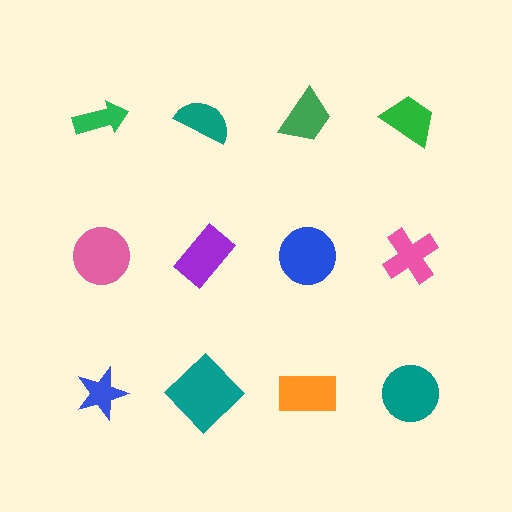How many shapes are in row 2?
4 shapes.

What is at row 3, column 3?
An orange rectangle.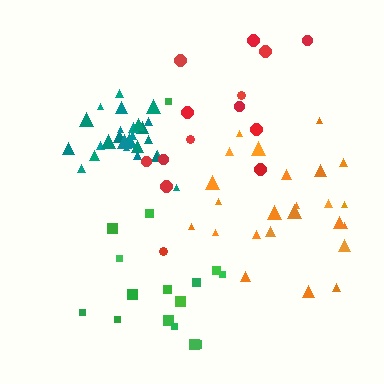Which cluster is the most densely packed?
Teal.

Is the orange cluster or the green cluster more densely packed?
Orange.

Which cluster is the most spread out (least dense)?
Green.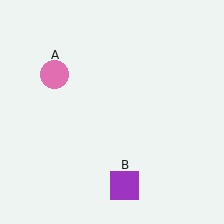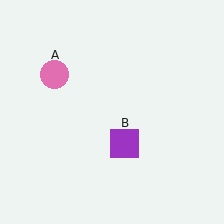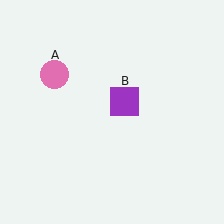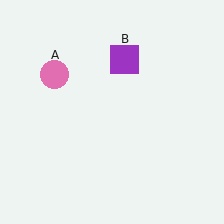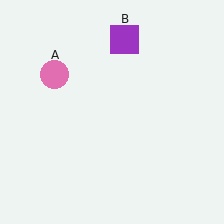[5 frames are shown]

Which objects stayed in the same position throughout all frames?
Pink circle (object A) remained stationary.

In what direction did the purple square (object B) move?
The purple square (object B) moved up.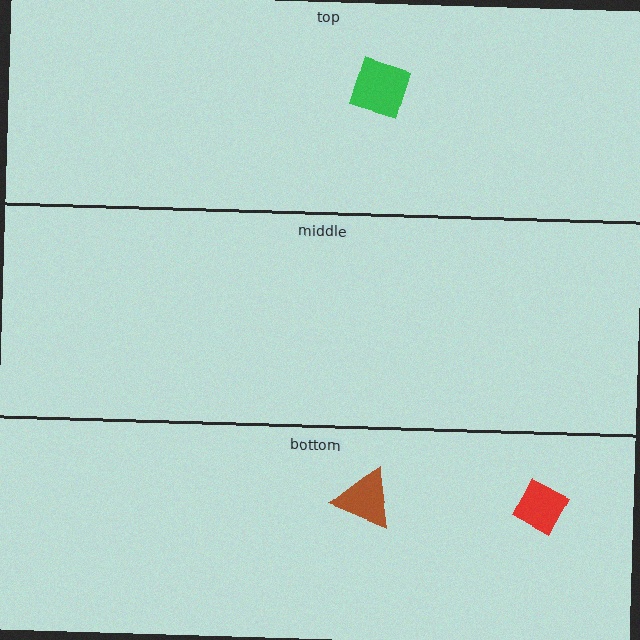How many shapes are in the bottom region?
2.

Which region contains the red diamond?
The bottom region.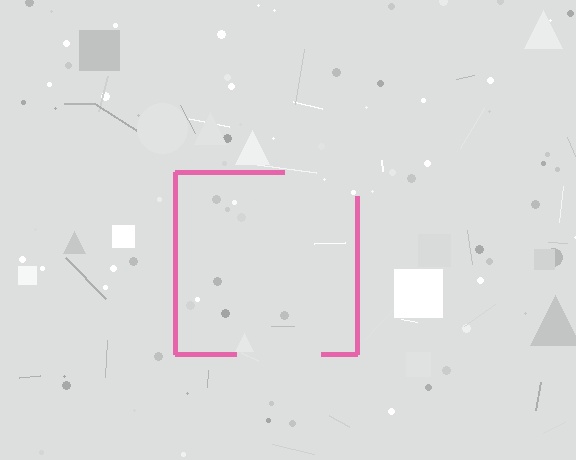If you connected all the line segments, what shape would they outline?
They would outline a square.